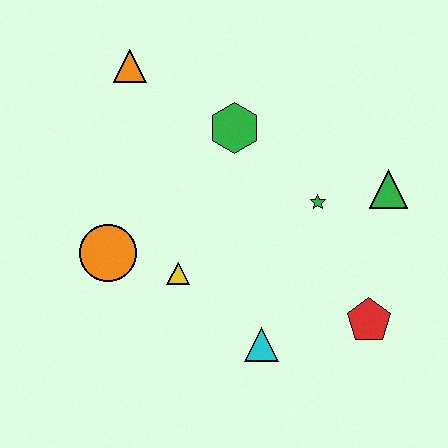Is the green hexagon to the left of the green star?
Yes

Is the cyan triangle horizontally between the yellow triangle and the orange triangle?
No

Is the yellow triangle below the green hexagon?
Yes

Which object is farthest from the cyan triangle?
The orange triangle is farthest from the cyan triangle.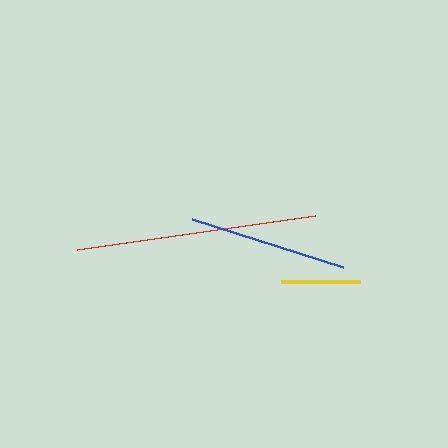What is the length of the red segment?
The red segment is approximately 241 pixels long.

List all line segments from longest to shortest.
From longest to shortest: red, blue, yellow.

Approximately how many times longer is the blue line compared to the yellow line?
The blue line is approximately 2.0 times the length of the yellow line.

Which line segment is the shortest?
The yellow line is the shortest at approximately 79 pixels.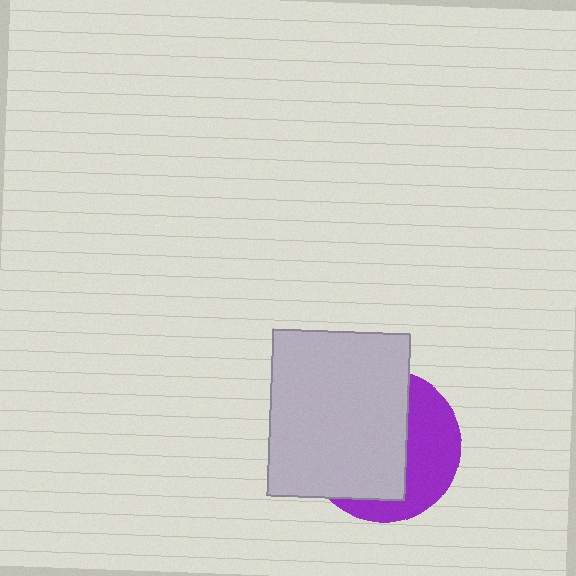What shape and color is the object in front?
The object in front is a light gray rectangle.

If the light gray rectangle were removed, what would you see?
You would see the complete purple circle.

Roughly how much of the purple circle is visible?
A small part of it is visible (roughly 38%).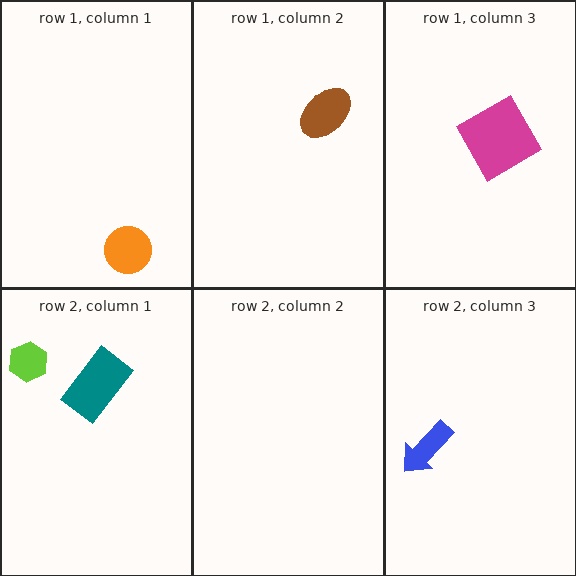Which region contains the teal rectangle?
The row 2, column 1 region.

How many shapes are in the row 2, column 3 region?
1.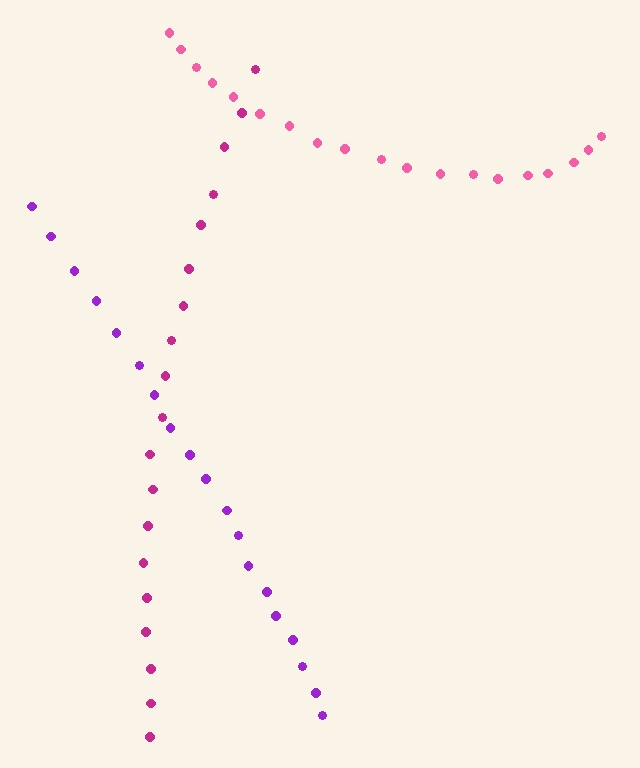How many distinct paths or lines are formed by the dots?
There are 3 distinct paths.